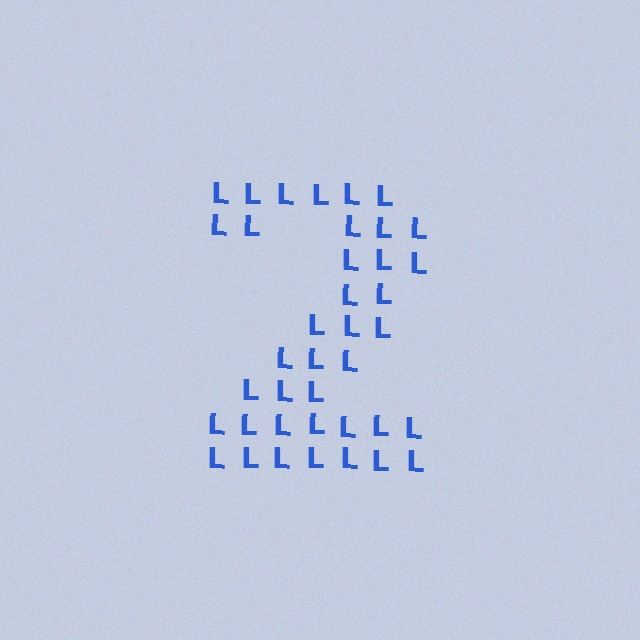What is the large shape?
The large shape is the digit 2.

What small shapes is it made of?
It is made of small letter L's.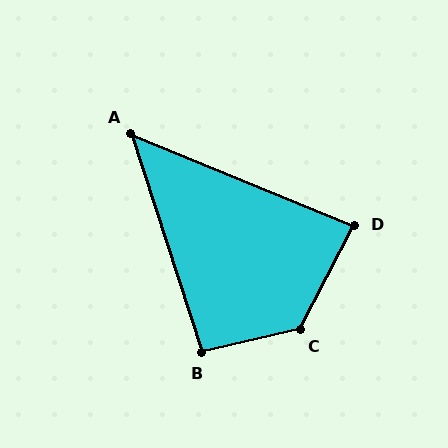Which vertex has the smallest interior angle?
A, at approximately 50 degrees.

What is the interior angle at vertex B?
Approximately 95 degrees (approximately right).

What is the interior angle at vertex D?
Approximately 85 degrees (approximately right).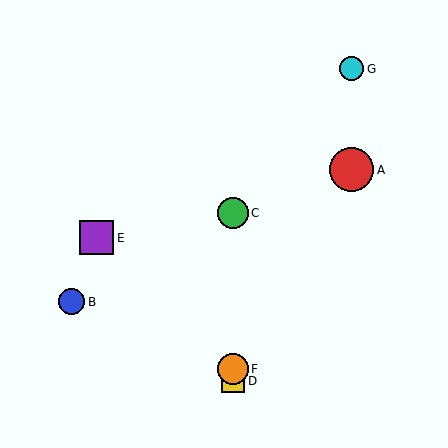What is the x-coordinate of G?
Object G is at x≈352.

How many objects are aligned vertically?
3 objects (C, D, F) are aligned vertically.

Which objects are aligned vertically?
Objects C, D, F are aligned vertically.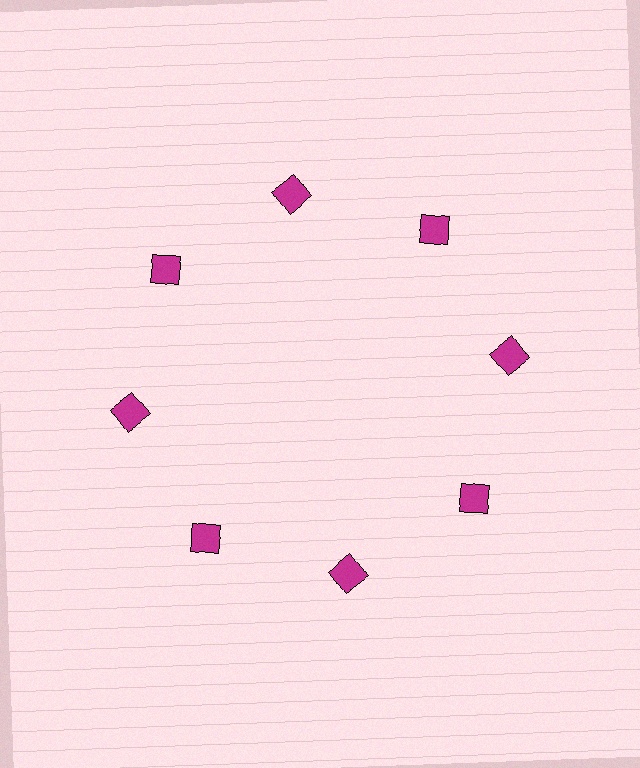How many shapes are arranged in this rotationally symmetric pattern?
There are 8 shapes, arranged in 8 groups of 1.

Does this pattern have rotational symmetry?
Yes, this pattern has 8-fold rotational symmetry. It looks the same after rotating 45 degrees around the center.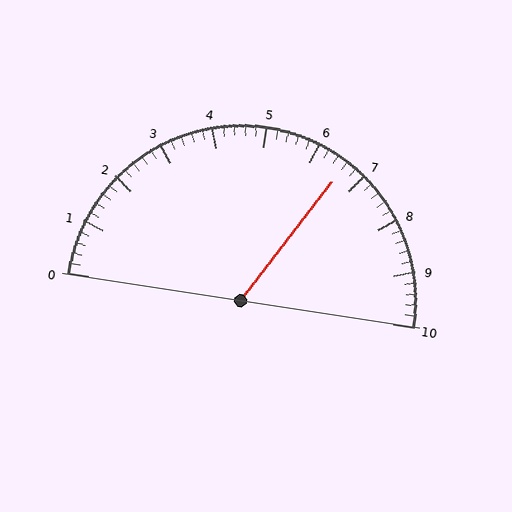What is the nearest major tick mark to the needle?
The nearest major tick mark is 7.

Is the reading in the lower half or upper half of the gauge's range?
The reading is in the upper half of the range (0 to 10).